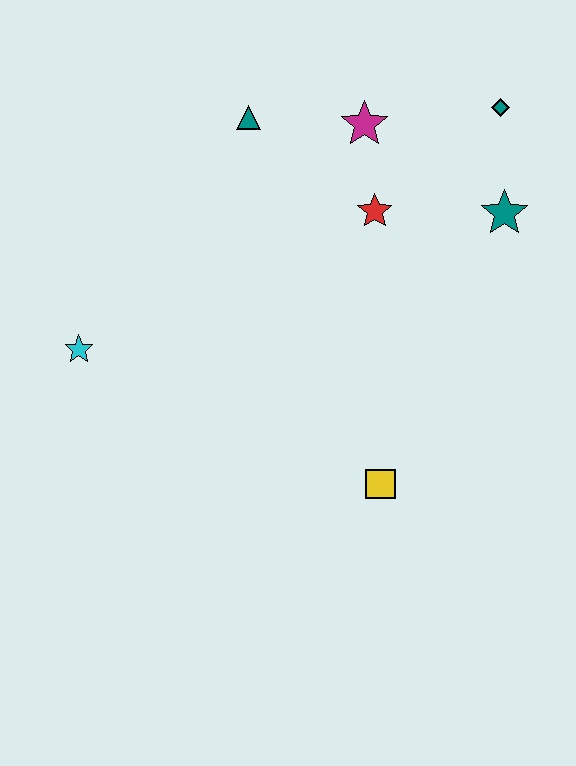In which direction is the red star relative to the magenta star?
The red star is below the magenta star.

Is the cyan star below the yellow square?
No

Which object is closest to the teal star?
The teal diamond is closest to the teal star.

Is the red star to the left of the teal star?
Yes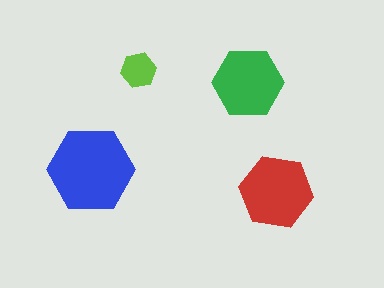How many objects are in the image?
There are 4 objects in the image.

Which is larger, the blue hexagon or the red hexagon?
The blue one.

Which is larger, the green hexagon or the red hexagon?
The red one.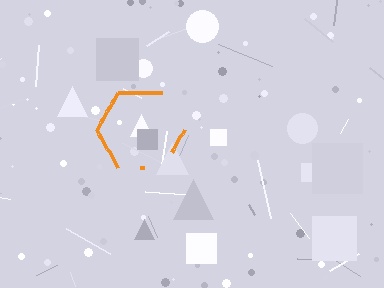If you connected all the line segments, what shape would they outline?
They would outline a hexagon.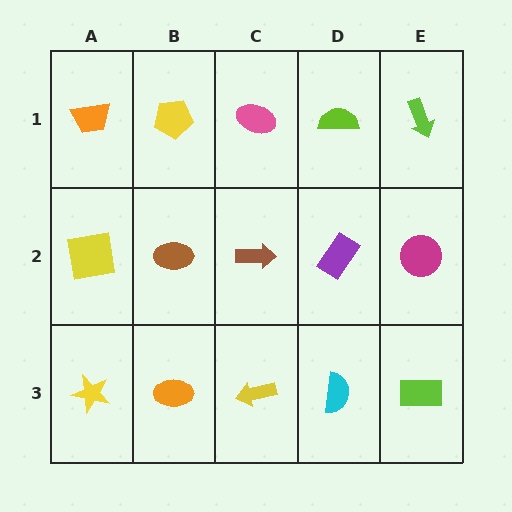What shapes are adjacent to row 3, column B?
A brown ellipse (row 2, column B), a yellow star (row 3, column A), a yellow arrow (row 3, column C).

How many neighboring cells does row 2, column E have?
3.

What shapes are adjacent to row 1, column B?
A brown ellipse (row 2, column B), an orange trapezoid (row 1, column A), a pink ellipse (row 1, column C).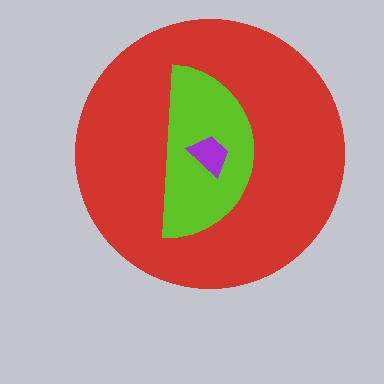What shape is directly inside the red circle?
The lime semicircle.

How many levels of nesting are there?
3.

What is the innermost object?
The purple trapezoid.